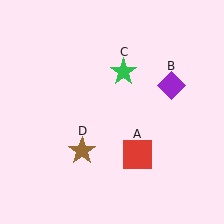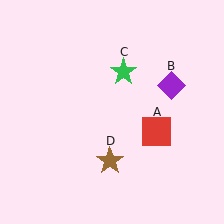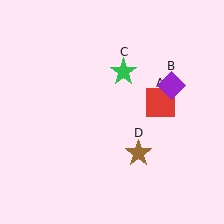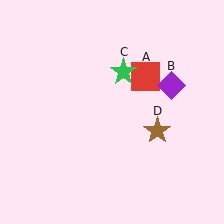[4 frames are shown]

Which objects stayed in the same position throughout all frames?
Purple diamond (object B) and green star (object C) remained stationary.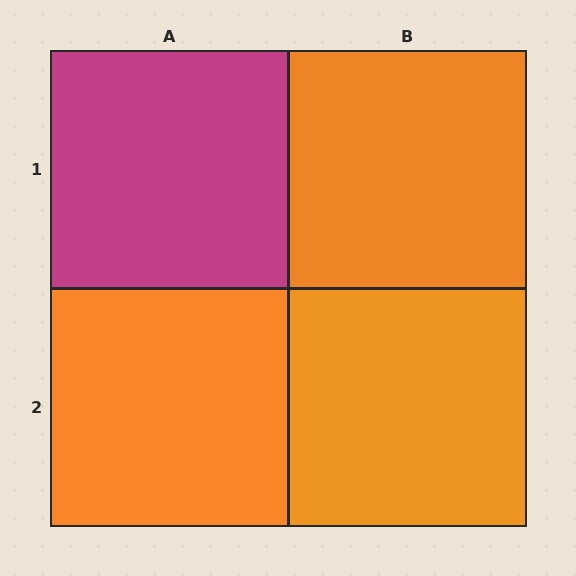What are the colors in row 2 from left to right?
Orange, orange.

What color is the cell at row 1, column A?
Magenta.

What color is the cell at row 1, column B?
Orange.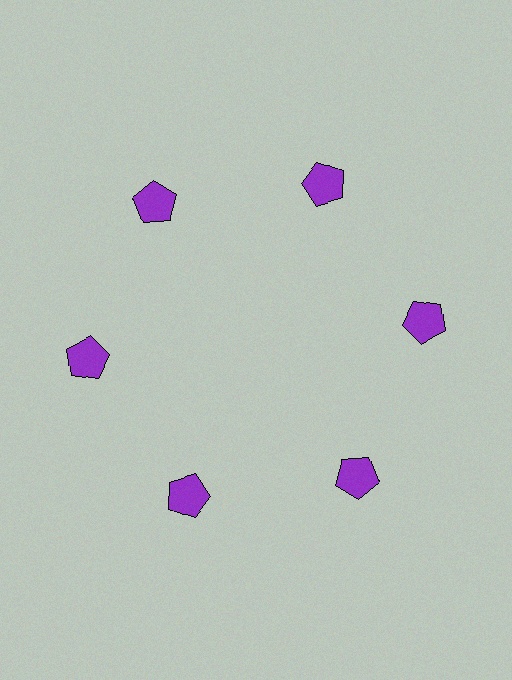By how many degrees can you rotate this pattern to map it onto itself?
The pattern maps onto itself every 60 degrees of rotation.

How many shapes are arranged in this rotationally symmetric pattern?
There are 6 shapes, arranged in 6 groups of 1.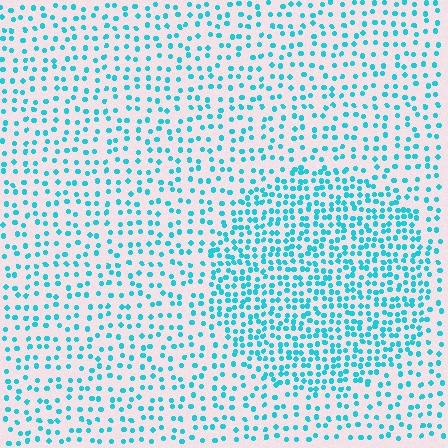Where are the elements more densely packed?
The elements are more densely packed inside the circle boundary.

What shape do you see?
I see a circle.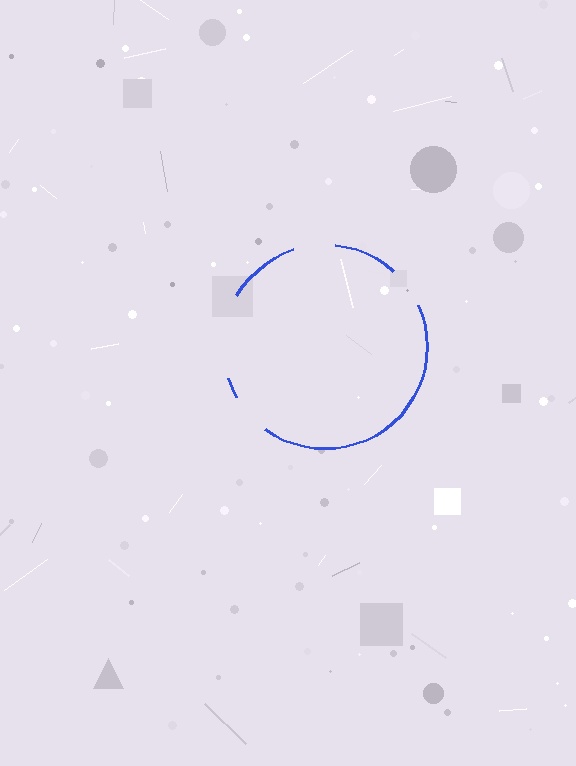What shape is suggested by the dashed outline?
The dashed outline suggests a circle.